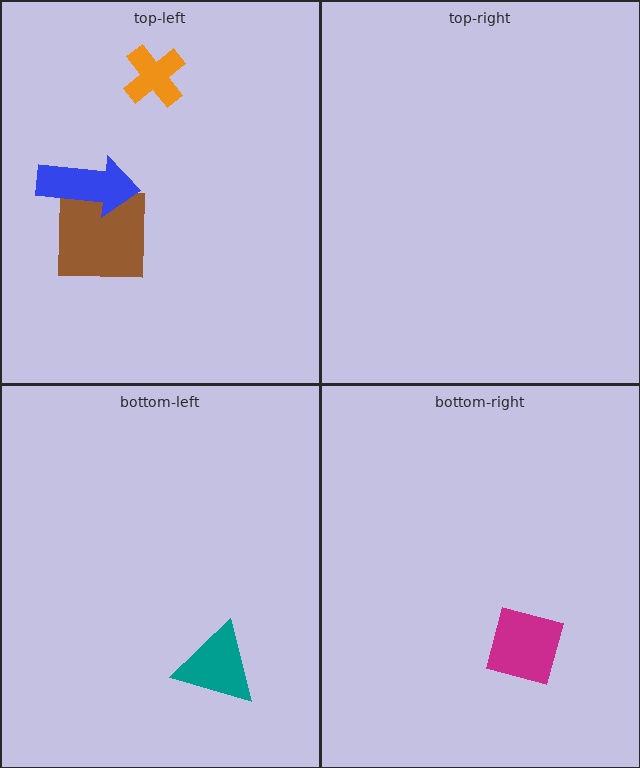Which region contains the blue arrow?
The top-left region.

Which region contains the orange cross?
The top-left region.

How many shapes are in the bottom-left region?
1.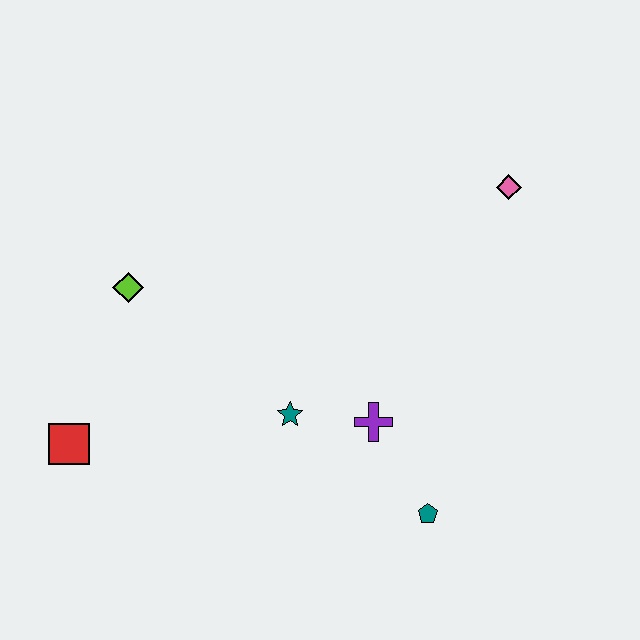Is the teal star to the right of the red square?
Yes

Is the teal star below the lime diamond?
Yes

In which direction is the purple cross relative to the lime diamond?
The purple cross is to the right of the lime diamond.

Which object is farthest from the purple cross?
The red square is farthest from the purple cross.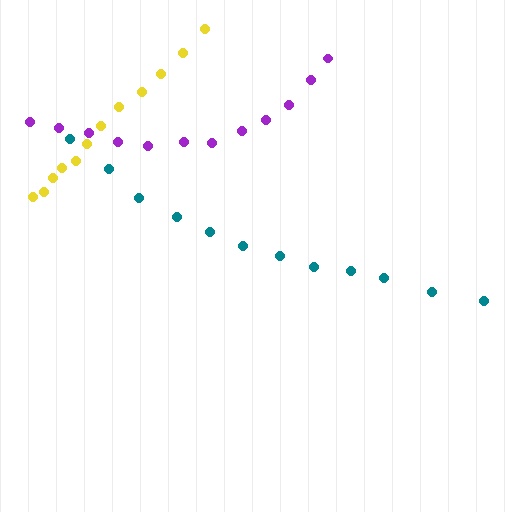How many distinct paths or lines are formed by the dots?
There are 3 distinct paths.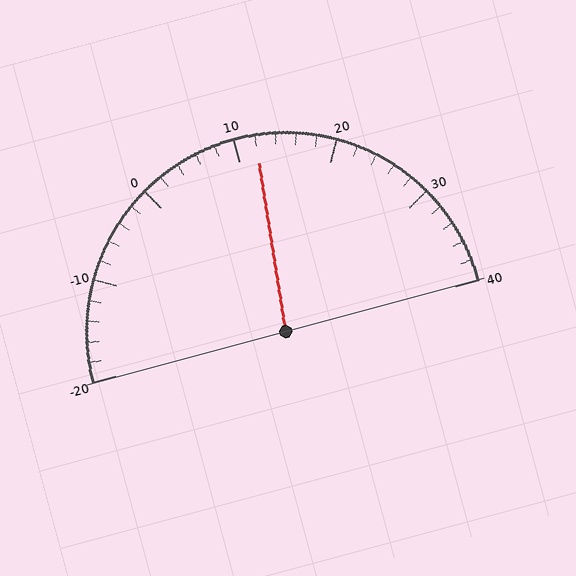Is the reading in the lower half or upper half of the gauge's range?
The reading is in the upper half of the range (-20 to 40).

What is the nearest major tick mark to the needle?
The nearest major tick mark is 10.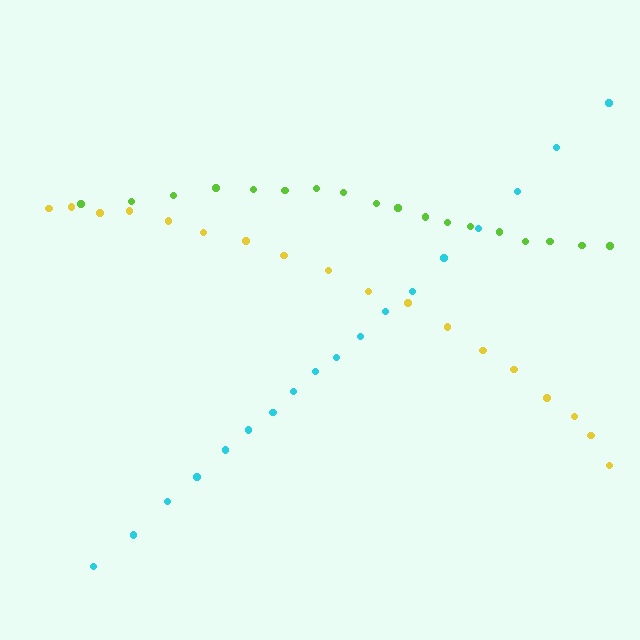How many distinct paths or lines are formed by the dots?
There are 3 distinct paths.